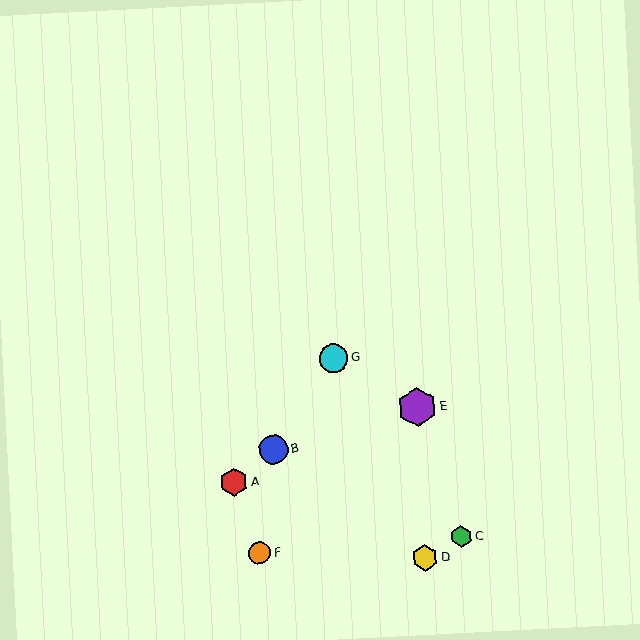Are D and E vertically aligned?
Yes, both are at x≈425.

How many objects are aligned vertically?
2 objects (D, E) are aligned vertically.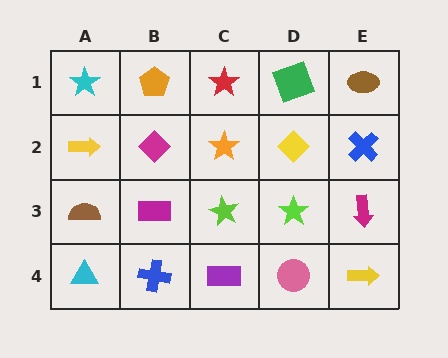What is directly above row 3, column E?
A blue cross.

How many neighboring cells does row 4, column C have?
3.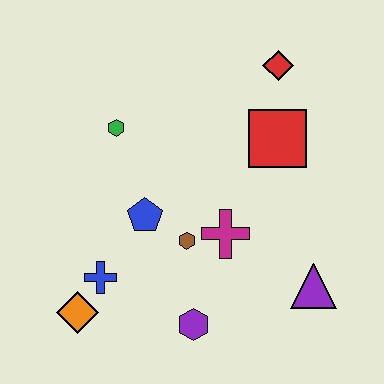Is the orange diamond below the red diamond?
Yes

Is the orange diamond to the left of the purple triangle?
Yes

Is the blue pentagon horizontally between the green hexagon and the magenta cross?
Yes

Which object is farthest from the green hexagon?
The purple triangle is farthest from the green hexagon.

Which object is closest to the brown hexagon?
The magenta cross is closest to the brown hexagon.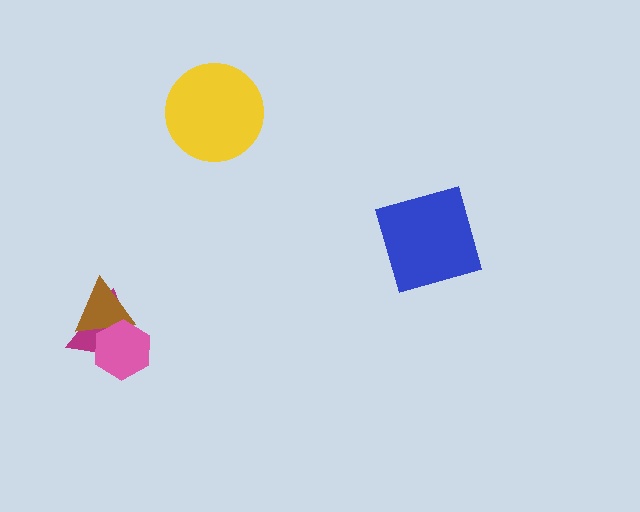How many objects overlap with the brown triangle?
2 objects overlap with the brown triangle.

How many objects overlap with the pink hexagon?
2 objects overlap with the pink hexagon.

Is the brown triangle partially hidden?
Yes, it is partially covered by another shape.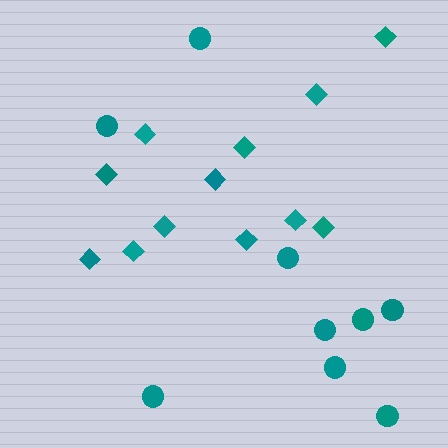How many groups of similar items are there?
There are 2 groups: one group of diamonds (12) and one group of circles (9).